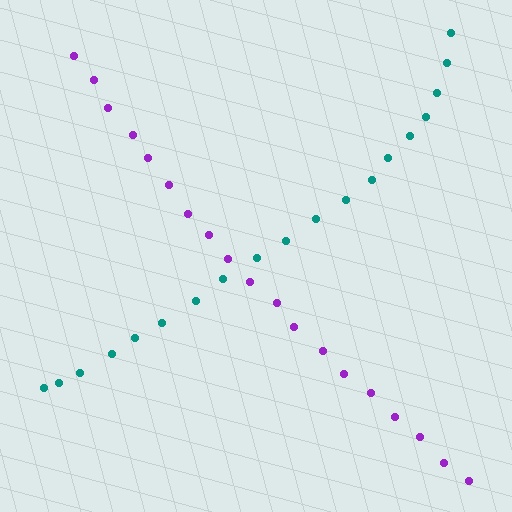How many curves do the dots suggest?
There are 2 distinct paths.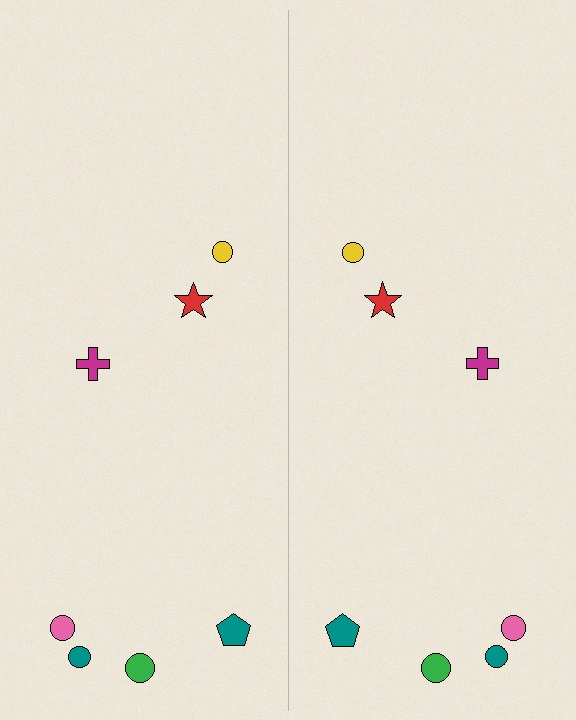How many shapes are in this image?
There are 14 shapes in this image.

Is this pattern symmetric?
Yes, this pattern has bilateral (reflection) symmetry.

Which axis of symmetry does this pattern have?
The pattern has a vertical axis of symmetry running through the center of the image.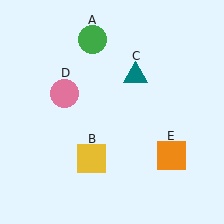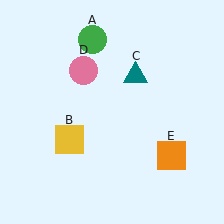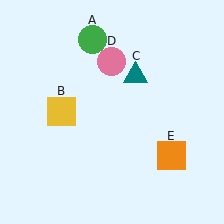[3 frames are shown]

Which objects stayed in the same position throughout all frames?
Green circle (object A) and teal triangle (object C) and orange square (object E) remained stationary.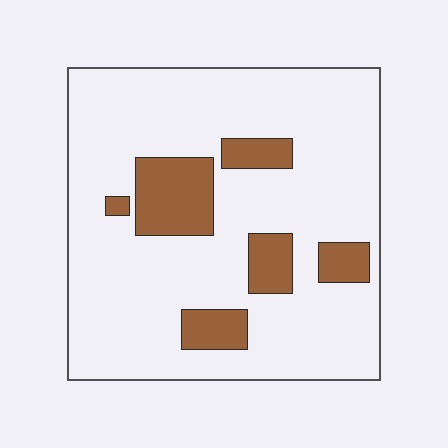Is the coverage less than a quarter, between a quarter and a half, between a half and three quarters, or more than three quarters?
Less than a quarter.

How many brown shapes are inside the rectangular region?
6.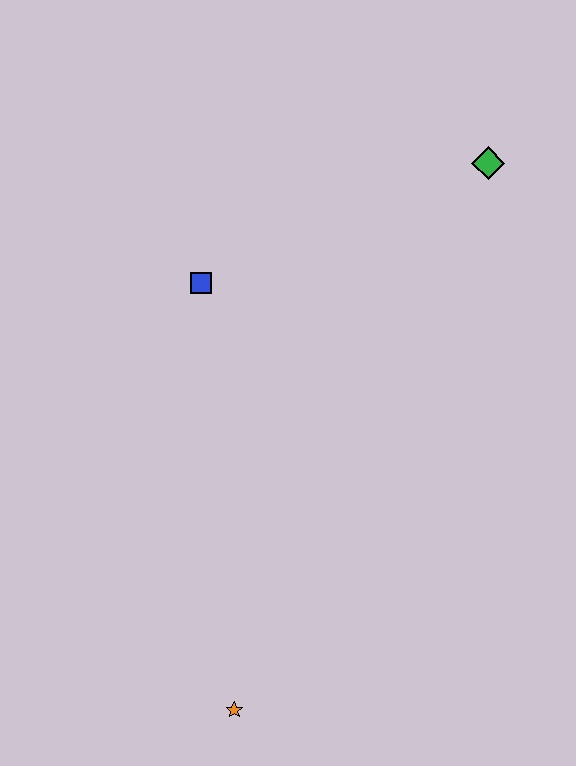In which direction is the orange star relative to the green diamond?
The orange star is below the green diamond.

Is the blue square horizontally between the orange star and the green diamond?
No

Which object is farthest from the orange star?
The green diamond is farthest from the orange star.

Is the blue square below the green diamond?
Yes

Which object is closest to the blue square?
The green diamond is closest to the blue square.